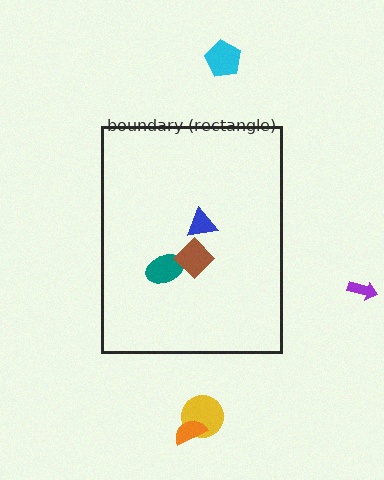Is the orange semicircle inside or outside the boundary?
Outside.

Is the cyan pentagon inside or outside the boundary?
Outside.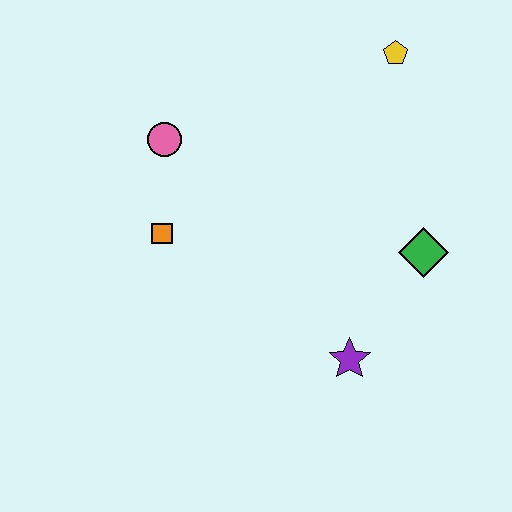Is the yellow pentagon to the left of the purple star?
No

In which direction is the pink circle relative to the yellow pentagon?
The pink circle is to the left of the yellow pentagon.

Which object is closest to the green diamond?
The purple star is closest to the green diamond.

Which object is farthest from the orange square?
The yellow pentagon is farthest from the orange square.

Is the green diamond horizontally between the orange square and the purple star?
No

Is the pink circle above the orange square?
Yes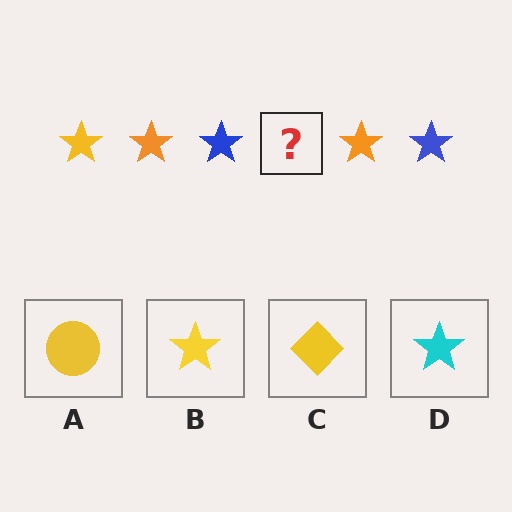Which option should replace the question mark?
Option B.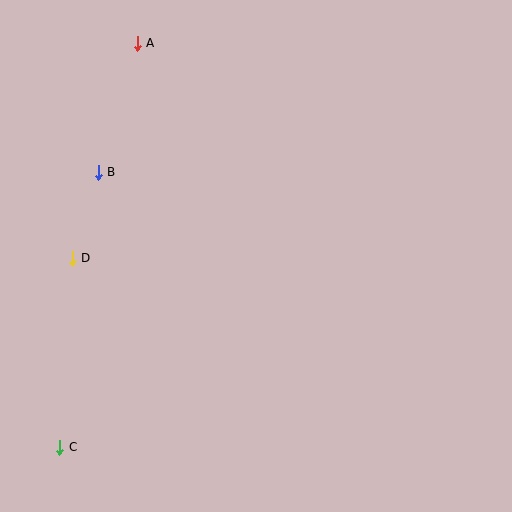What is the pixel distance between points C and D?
The distance between C and D is 189 pixels.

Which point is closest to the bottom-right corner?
Point C is closest to the bottom-right corner.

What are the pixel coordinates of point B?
Point B is at (98, 173).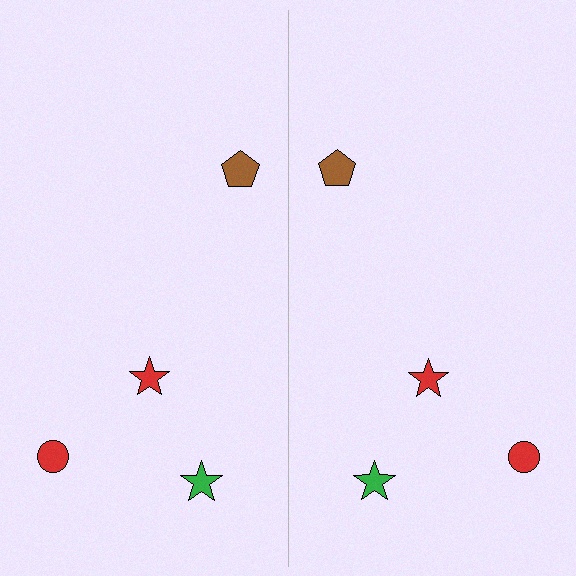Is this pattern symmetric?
Yes, this pattern has bilateral (reflection) symmetry.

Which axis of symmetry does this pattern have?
The pattern has a vertical axis of symmetry running through the center of the image.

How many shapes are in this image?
There are 8 shapes in this image.